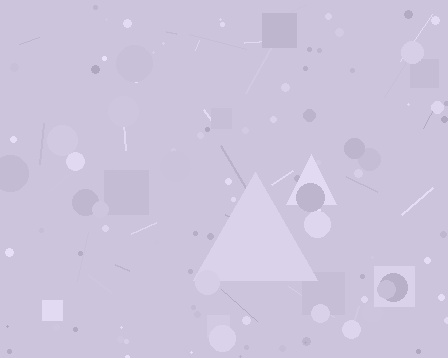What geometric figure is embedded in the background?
A triangle is embedded in the background.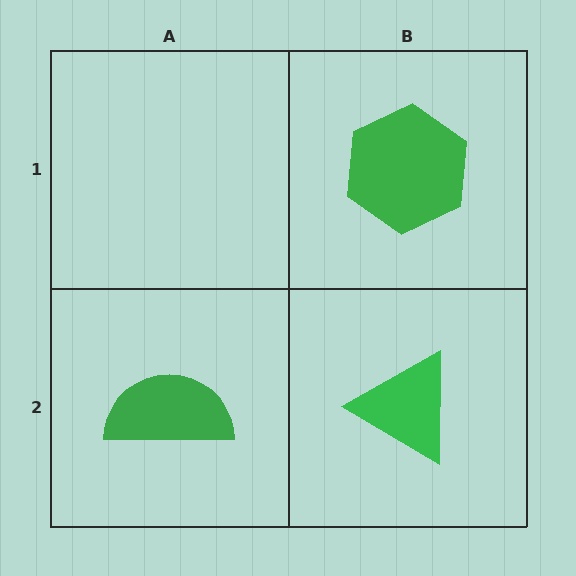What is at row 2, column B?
A green triangle.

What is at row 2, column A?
A green semicircle.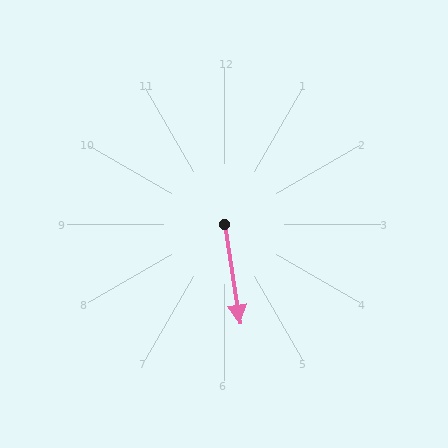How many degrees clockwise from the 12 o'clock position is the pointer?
Approximately 171 degrees.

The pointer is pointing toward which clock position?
Roughly 6 o'clock.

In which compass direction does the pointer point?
South.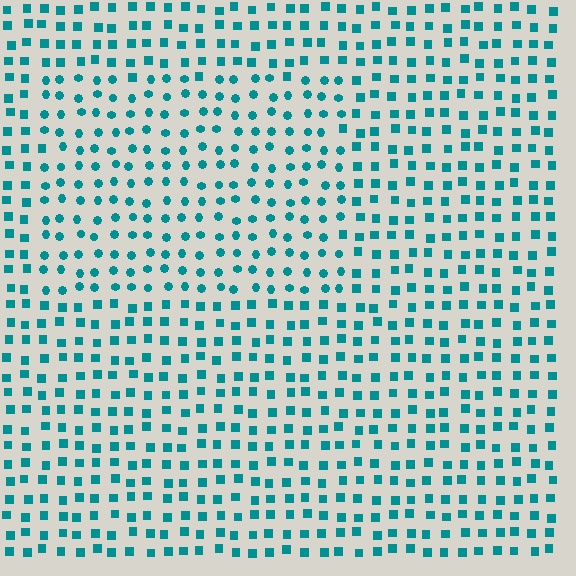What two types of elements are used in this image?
The image uses circles inside the rectangle region and squares outside it.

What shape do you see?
I see a rectangle.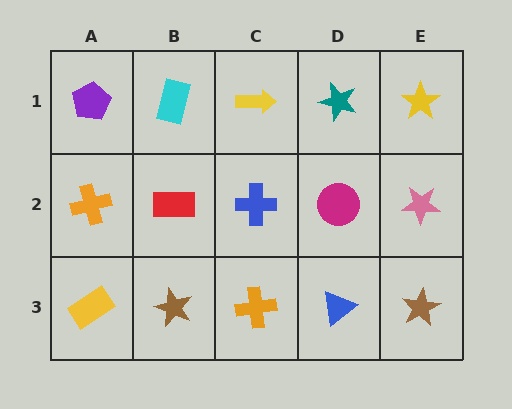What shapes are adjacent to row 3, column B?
A red rectangle (row 2, column B), a yellow rectangle (row 3, column A), an orange cross (row 3, column C).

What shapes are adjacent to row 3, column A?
An orange cross (row 2, column A), a brown star (row 3, column B).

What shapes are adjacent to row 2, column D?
A teal star (row 1, column D), a blue triangle (row 3, column D), a blue cross (row 2, column C), a pink star (row 2, column E).